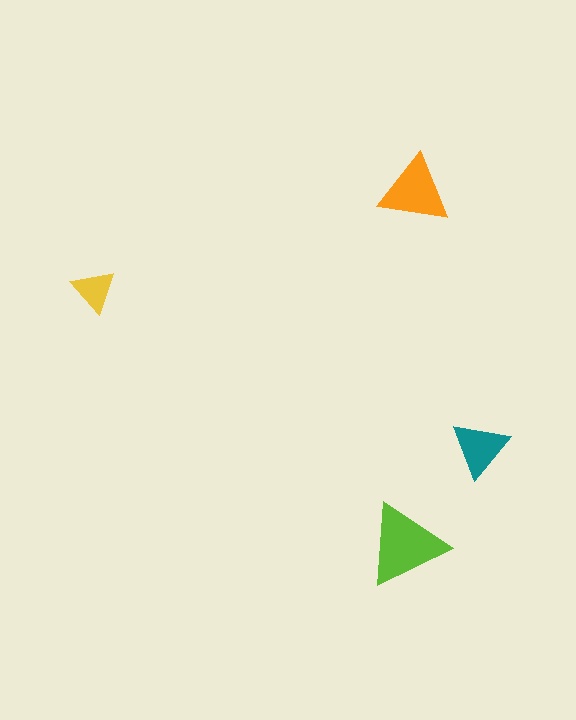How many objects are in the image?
There are 4 objects in the image.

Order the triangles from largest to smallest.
the lime one, the orange one, the teal one, the yellow one.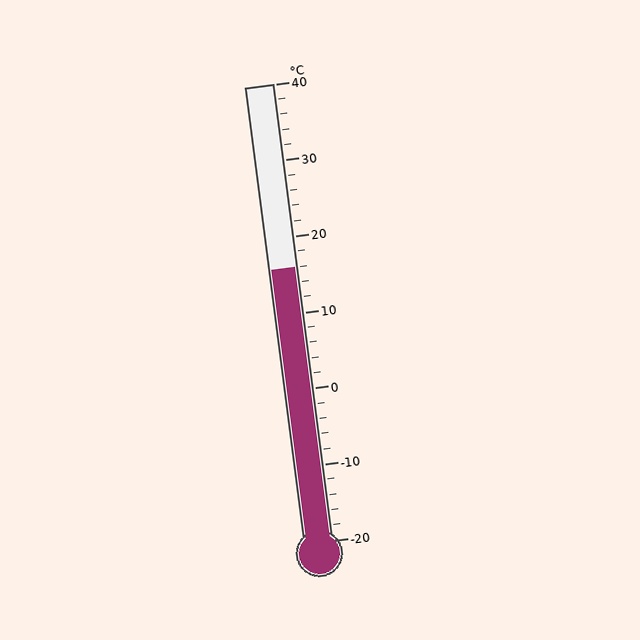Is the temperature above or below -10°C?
The temperature is above -10°C.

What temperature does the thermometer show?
The thermometer shows approximately 16°C.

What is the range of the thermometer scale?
The thermometer scale ranges from -20°C to 40°C.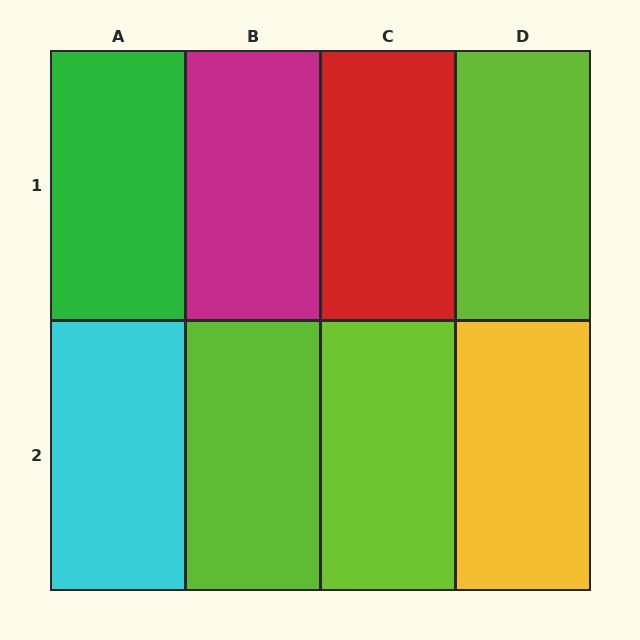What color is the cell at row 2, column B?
Lime.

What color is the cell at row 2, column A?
Cyan.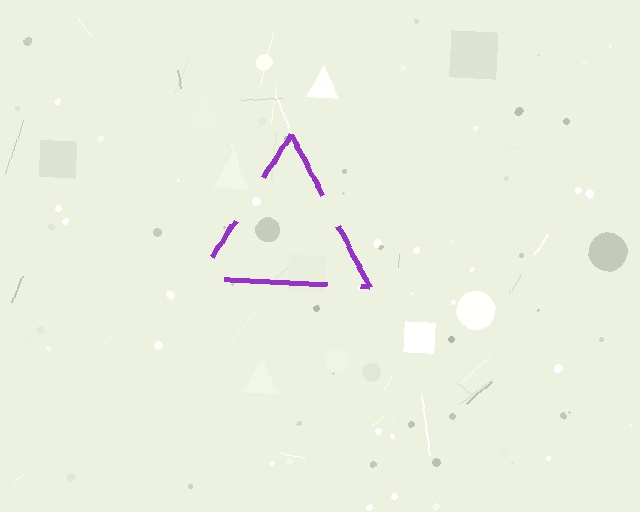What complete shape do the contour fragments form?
The contour fragments form a triangle.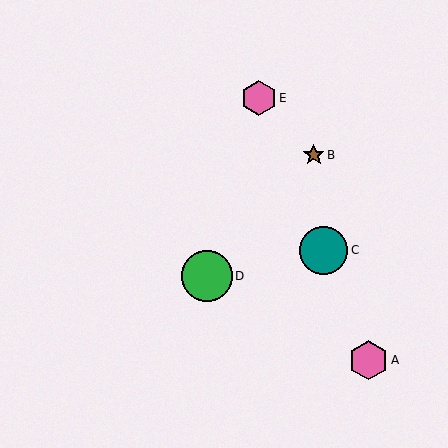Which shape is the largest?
The green circle (labeled D) is the largest.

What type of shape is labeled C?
Shape C is a teal circle.